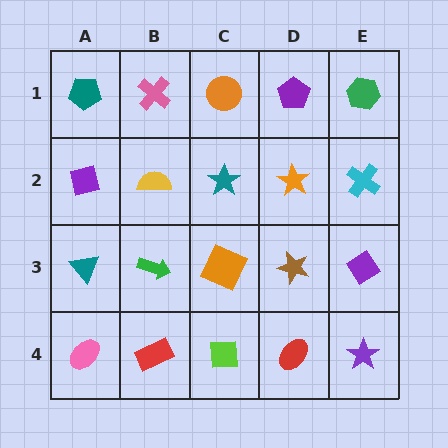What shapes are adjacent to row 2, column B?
A pink cross (row 1, column B), a green arrow (row 3, column B), a purple square (row 2, column A), a teal star (row 2, column C).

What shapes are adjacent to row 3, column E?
A cyan cross (row 2, column E), a purple star (row 4, column E), a brown star (row 3, column D).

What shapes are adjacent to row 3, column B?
A yellow semicircle (row 2, column B), a red rectangle (row 4, column B), a teal triangle (row 3, column A), an orange square (row 3, column C).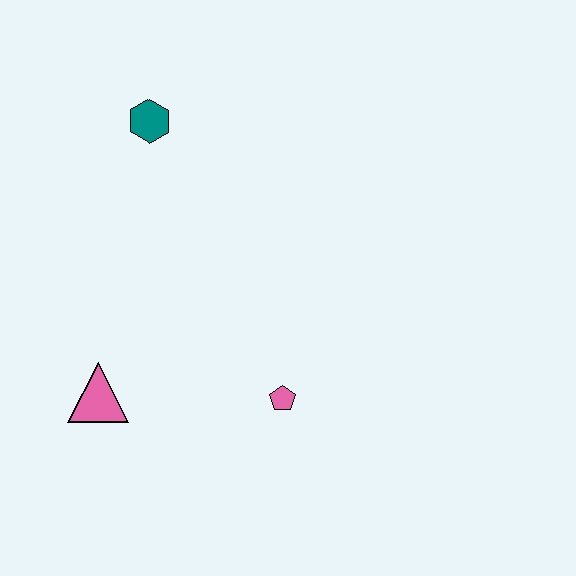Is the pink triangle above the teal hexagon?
No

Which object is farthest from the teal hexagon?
The pink pentagon is farthest from the teal hexagon.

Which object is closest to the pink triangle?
The pink pentagon is closest to the pink triangle.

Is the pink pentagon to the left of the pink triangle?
No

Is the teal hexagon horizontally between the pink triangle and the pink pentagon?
Yes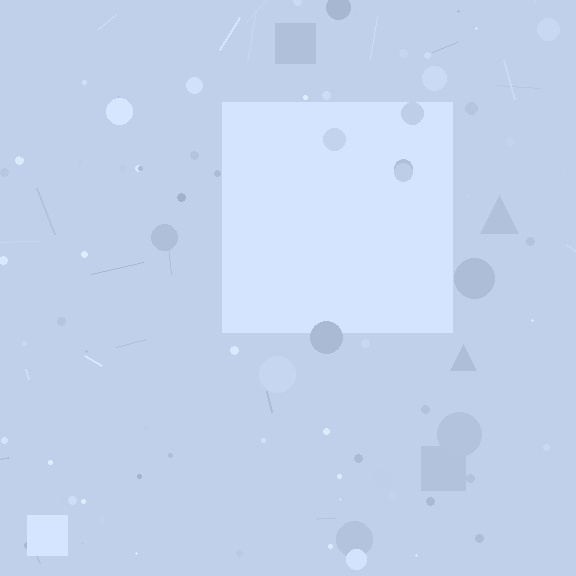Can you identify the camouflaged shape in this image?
The camouflaged shape is a square.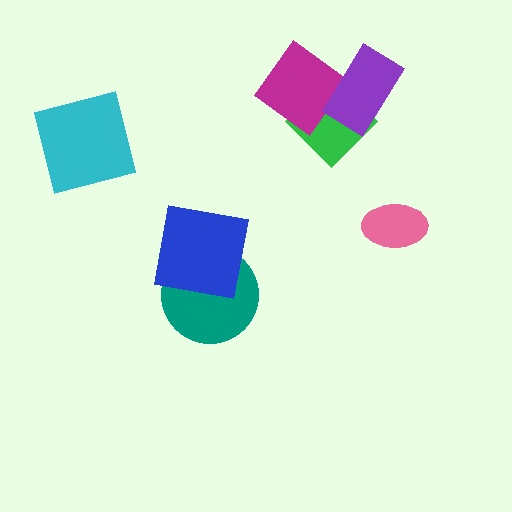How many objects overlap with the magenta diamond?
2 objects overlap with the magenta diamond.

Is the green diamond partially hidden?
Yes, it is partially covered by another shape.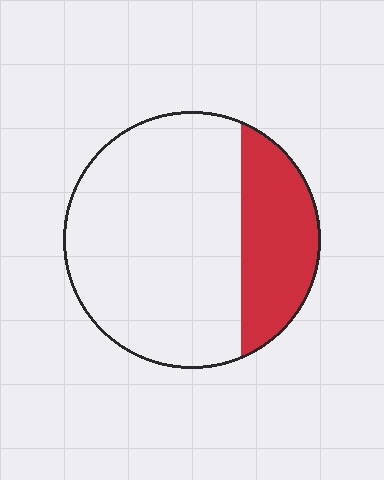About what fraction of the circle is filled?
About one quarter (1/4).